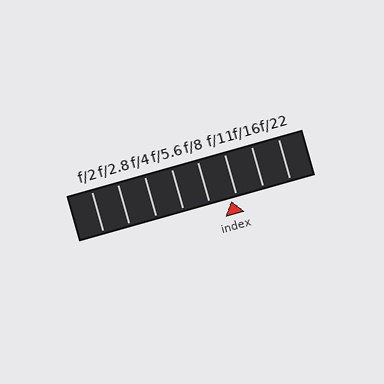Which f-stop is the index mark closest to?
The index mark is closest to f/11.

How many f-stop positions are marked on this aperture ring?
There are 8 f-stop positions marked.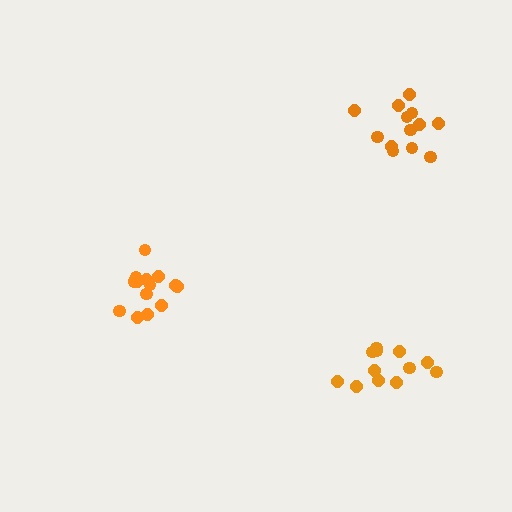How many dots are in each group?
Group 1: 14 dots, Group 2: 13 dots, Group 3: 12 dots (39 total).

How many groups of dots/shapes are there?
There are 3 groups.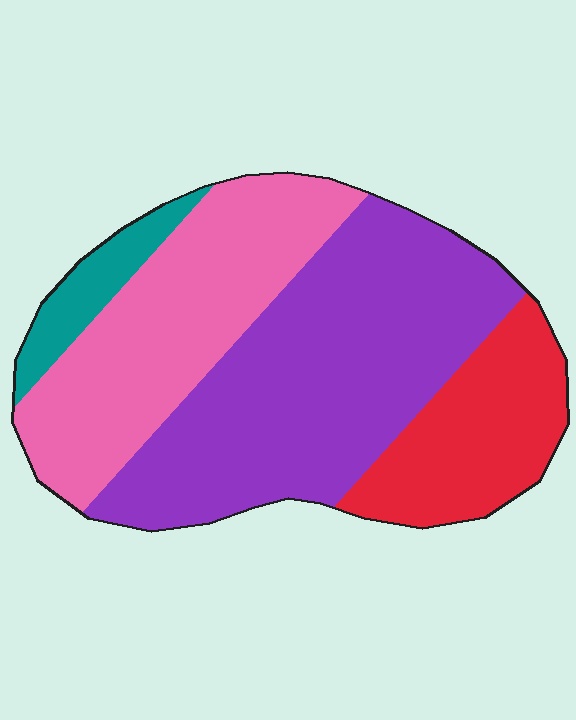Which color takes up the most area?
Purple, at roughly 45%.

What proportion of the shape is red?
Red takes up about one fifth (1/5) of the shape.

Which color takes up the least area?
Teal, at roughly 5%.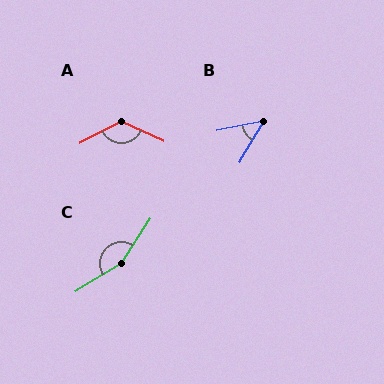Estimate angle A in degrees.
Approximately 128 degrees.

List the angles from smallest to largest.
B (48°), A (128°), C (154°).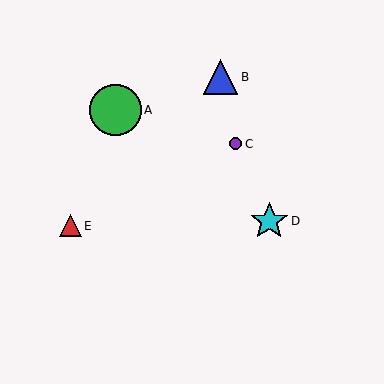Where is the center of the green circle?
The center of the green circle is at (115, 110).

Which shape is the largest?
The green circle (labeled A) is the largest.